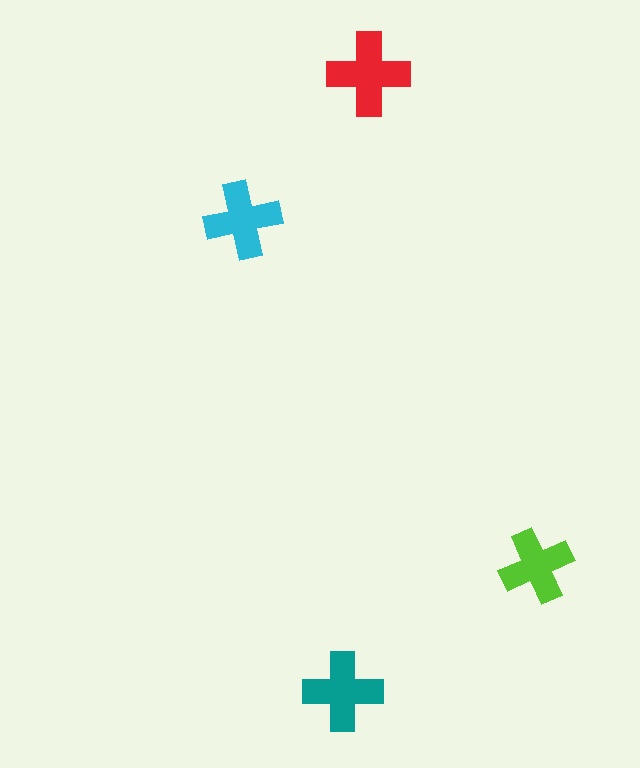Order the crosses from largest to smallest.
the red one, the teal one, the cyan one, the lime one.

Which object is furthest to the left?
The cyan cross is leftmost.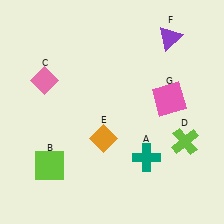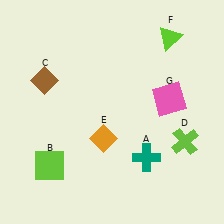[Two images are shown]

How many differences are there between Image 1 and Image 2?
There are 2 differences between the two images.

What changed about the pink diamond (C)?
In Image 1, C is pink. In Image 2, it changed to brown.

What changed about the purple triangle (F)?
In Image 1, F is purple. In Image 2, it changed to lime.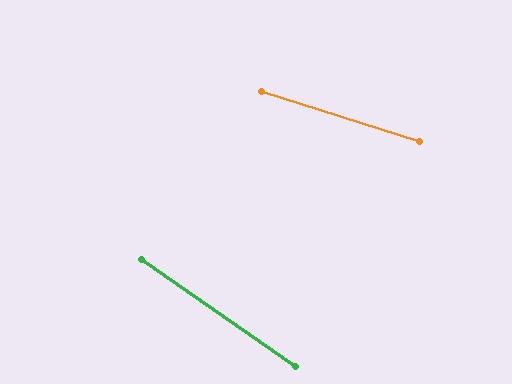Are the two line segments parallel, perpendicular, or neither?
Neither parallel nor perpendicular — they differ by about 17°.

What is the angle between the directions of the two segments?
Approximately 17 degrees.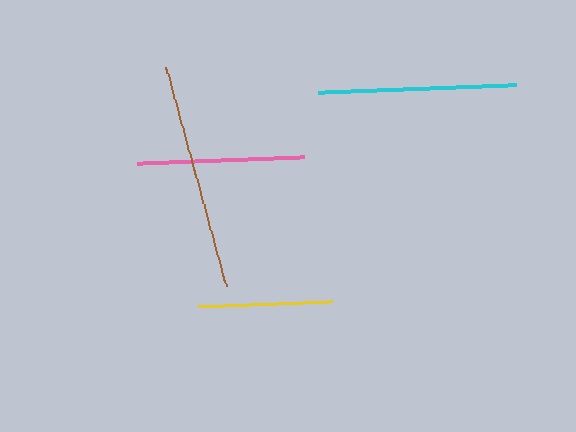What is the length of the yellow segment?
The yellow segment is approximately 134 pixels long.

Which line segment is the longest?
The brown line is the longest at approximately 228 pixels.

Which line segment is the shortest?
The yellow line is the shortest at approximately 134 pixels.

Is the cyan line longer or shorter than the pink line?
The cyan line is longer than the pink line.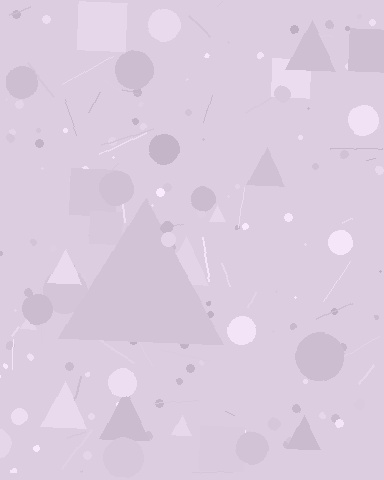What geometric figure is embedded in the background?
A triangle is embedded in the background.